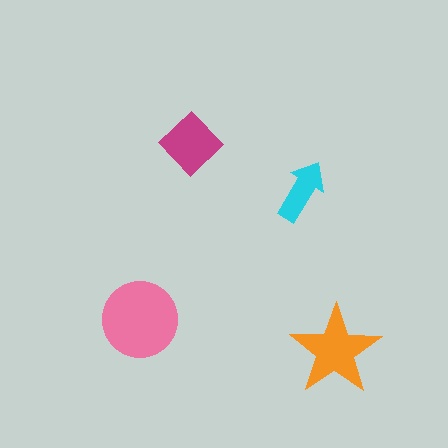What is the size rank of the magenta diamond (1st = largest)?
3rd.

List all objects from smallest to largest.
The cyan arrow, the magenta diamond, the orange star, the pink circle.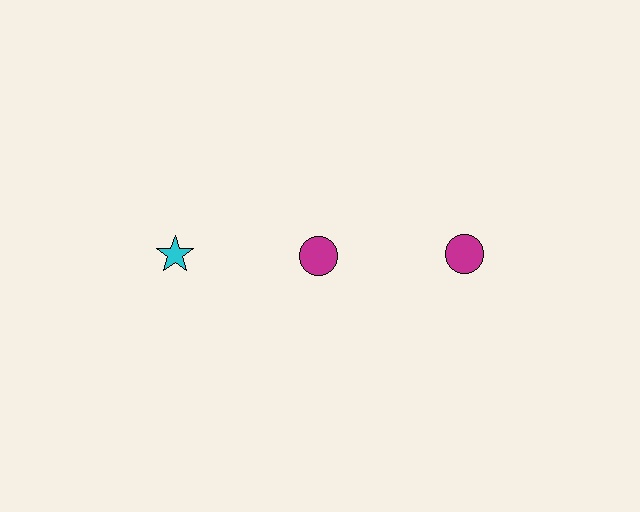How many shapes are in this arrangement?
There are 3 shapes arranged in a grid pattern.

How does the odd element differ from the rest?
It differs in both color (cyan instead of magenta) and shape (star instead of circle).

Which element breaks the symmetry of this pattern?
The cyan star in the top row, leftmost column breaks the symmetry. All other shapes are magenta circles.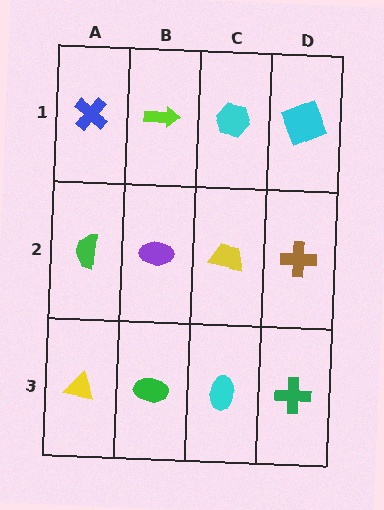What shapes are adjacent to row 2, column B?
A lime arrow (row 1, column B), a green ellipse (row 3, column B), a green semicircle (row 2, column A), a yellow trapezoid (row 2, column C).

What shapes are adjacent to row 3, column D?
A brown cross (row 2, column D), a cyan ellipse (row 3, column C).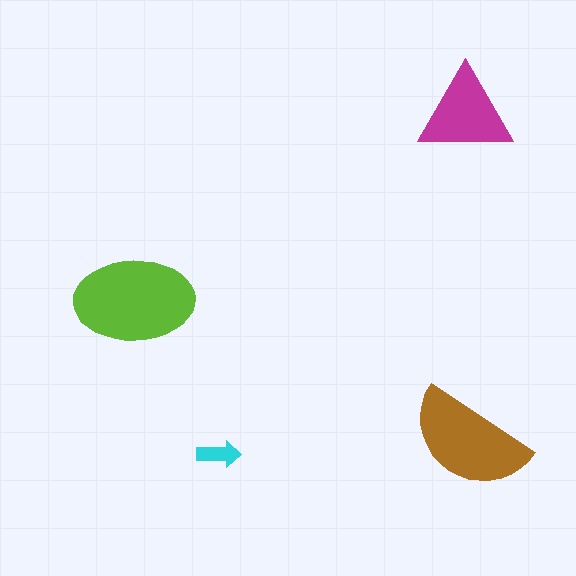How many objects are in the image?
There are 4 objects in the image.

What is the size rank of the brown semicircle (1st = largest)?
2nd.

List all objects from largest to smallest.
The lime ellipse, the brown semicircle, the magenta triangle, the cyan arrow.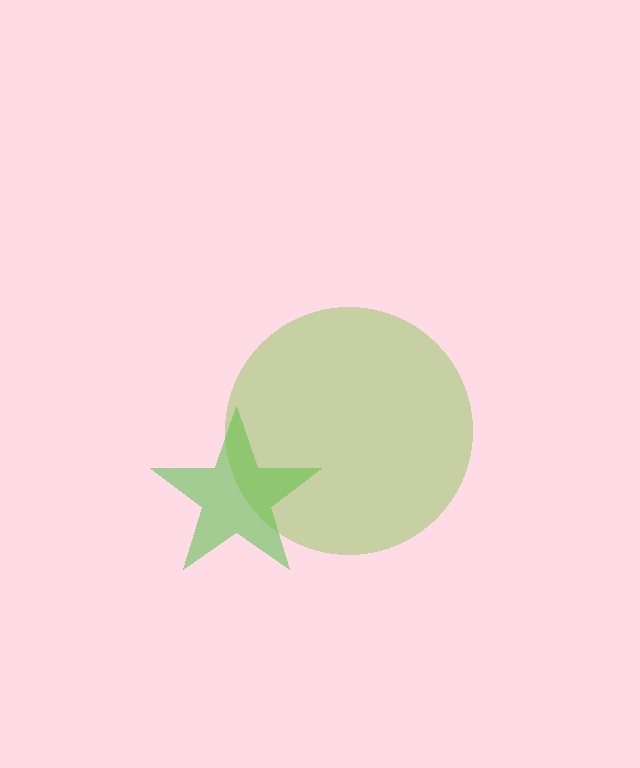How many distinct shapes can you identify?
There are 2 distinct shapes: a green star, a lime circle.